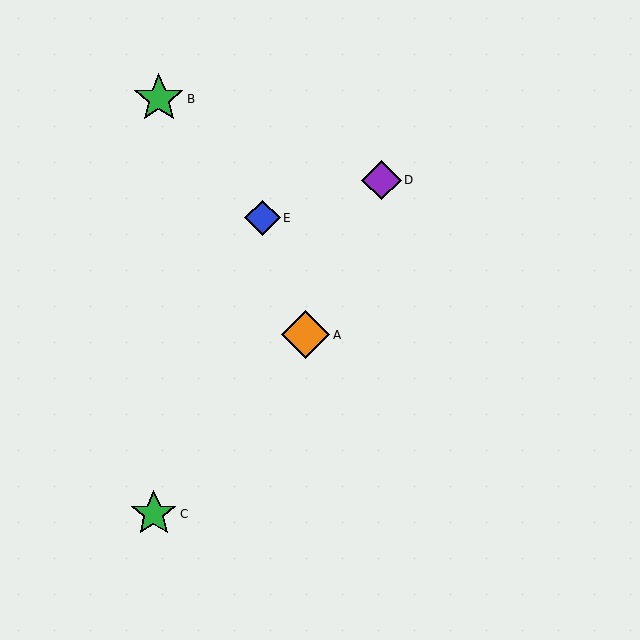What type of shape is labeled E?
Shape E is a blue diamond.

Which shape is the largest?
The green star (labeled B) is the largest.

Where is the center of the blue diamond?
The center of the blue diamond is at (262, 218).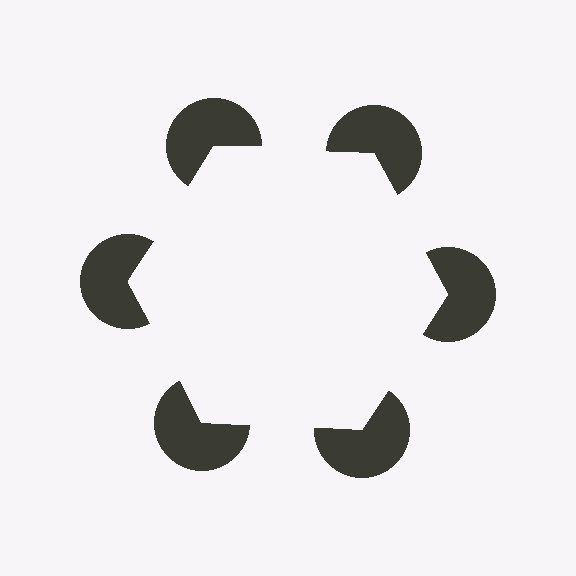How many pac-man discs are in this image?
There are 6 — one at each vertex of the illusory hexagon.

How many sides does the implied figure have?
6 sides.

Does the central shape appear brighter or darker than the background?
It typically appears slightly brighter than the background, even though no actual brightness change is drawn.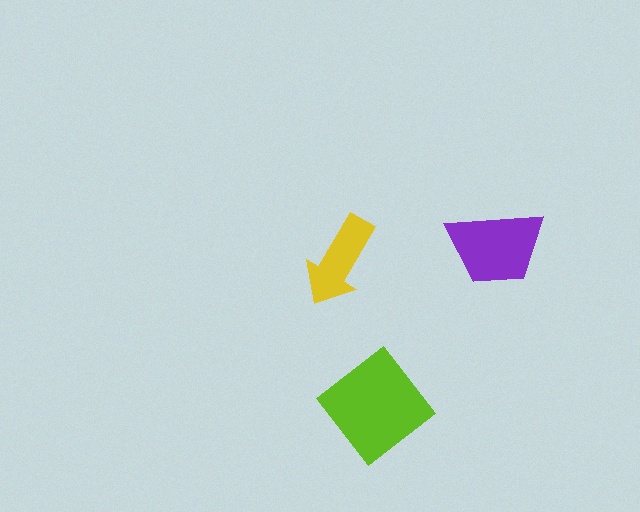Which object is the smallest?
The yellow arrow.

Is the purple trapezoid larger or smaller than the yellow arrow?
Larger.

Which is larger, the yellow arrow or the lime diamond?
The lime diamond.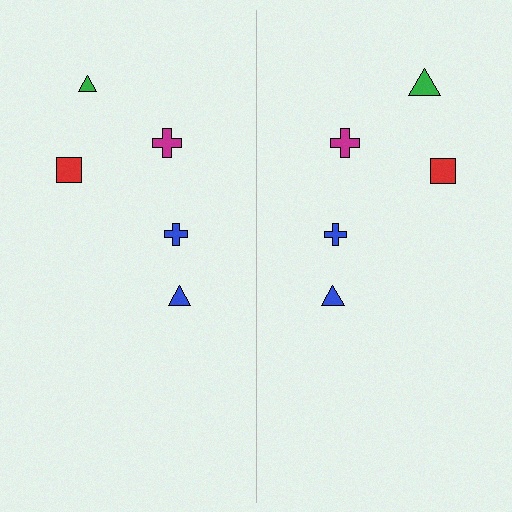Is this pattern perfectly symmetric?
No, the pattern is not perfectly symmetric. The green triangle on the right side has a different size than its mirror counterpart.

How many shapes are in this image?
There are 10 shapes in this image.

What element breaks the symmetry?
The green triangle on the right side has a different size than its mirror counterpart.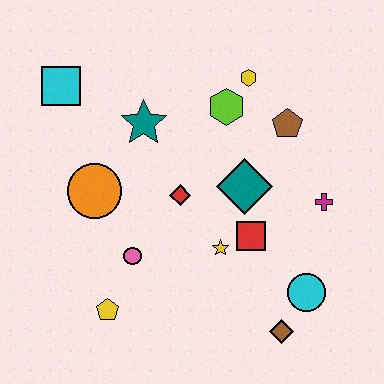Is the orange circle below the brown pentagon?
Yes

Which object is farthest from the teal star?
The brown diamond is farthest from the teal star.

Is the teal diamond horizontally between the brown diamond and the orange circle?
Yes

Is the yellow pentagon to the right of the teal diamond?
No